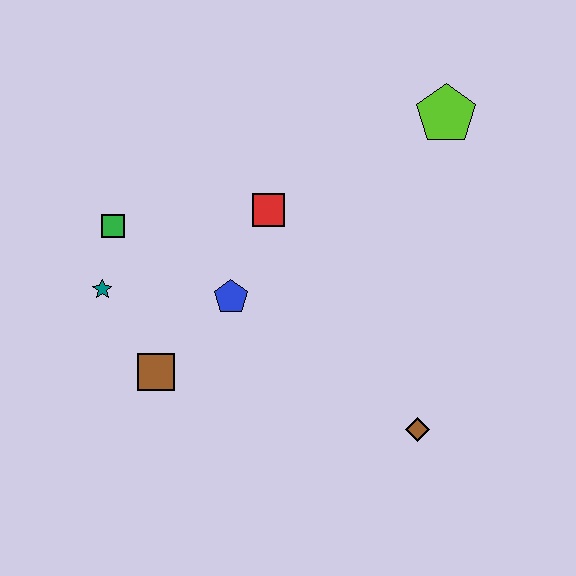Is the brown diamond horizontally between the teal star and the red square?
No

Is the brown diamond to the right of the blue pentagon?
Yes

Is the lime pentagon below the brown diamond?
No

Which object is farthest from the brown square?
The lime pentagon is farthest from the brown square.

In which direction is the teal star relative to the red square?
The teal star is to the left of the red square.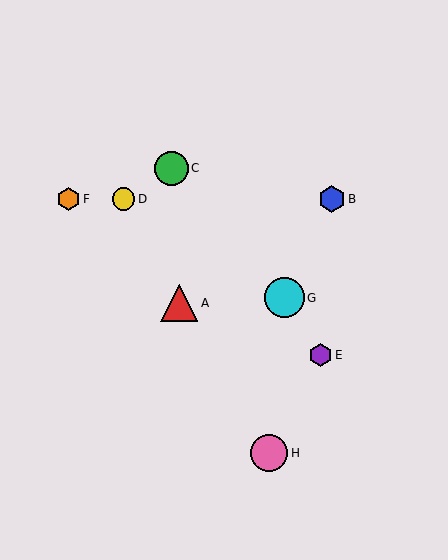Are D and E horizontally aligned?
No, D is at y≈199 and E is at y≈355.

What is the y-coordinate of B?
Object B is at y≈199.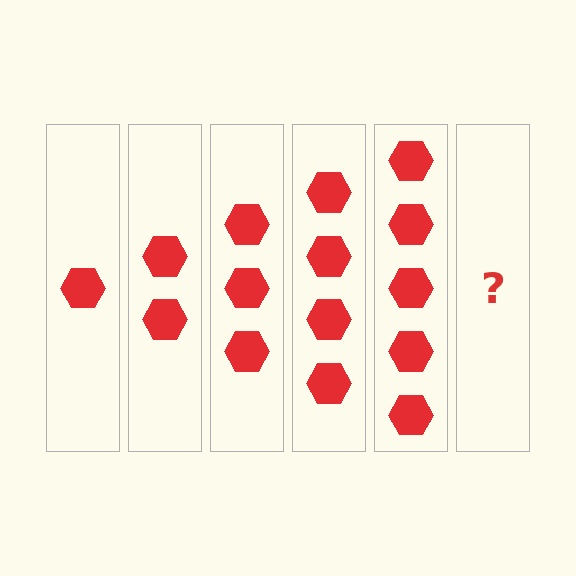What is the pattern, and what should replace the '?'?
The pattern is that each step adds one more hexagon. The '?' should be 6 hexagons.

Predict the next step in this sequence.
The next step is 6 hexagons.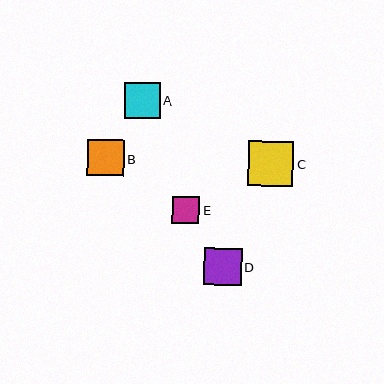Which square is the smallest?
Square E is the smallest with a size of approximately 27 pixels.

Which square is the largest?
Square C is the largest with a size of approximately 46 pixels.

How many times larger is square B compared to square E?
Square B is approximately 1.3 times the size of square E.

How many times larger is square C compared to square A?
Square C is approximately 1.3 times the size of square A.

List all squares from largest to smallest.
From largest to smallest: C, D, B, A, E.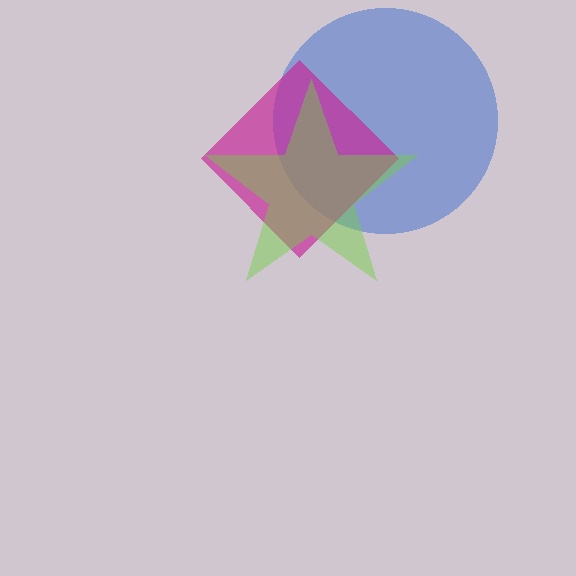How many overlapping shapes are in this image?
There are 3 overlapping shapes in the image.